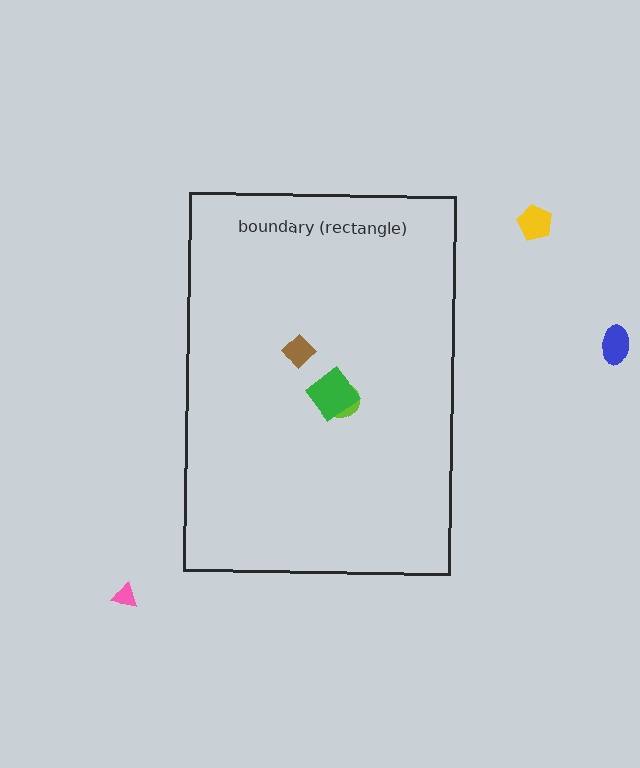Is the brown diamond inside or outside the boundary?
Inside.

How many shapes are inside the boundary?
3 inside, 3 outside.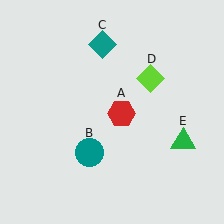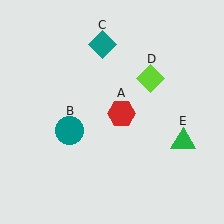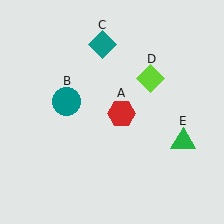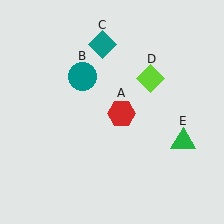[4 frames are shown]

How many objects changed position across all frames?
1 object changed position: teal circle (object B).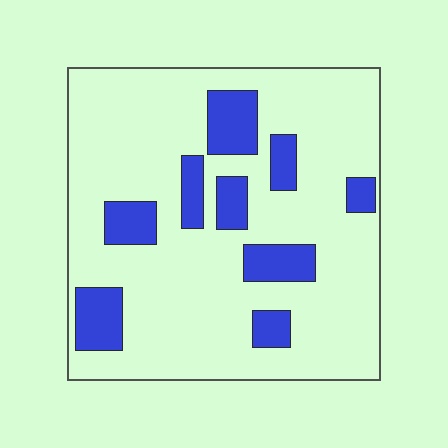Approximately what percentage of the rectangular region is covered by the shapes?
Approximately 20%.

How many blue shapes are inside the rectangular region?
9.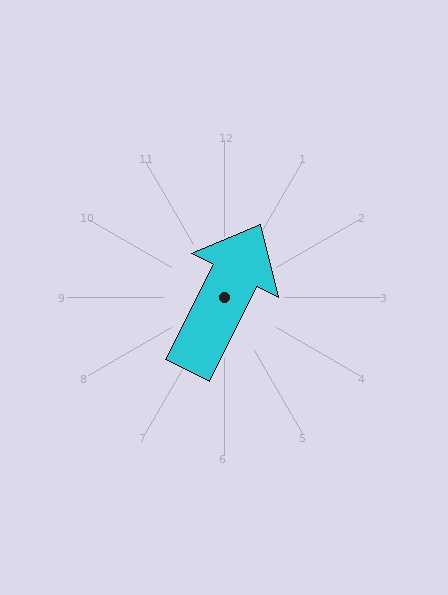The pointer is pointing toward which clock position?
Roughly 1 o'clock.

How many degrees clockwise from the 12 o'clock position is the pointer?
Approximately 26 degrees.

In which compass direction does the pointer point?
Northeast.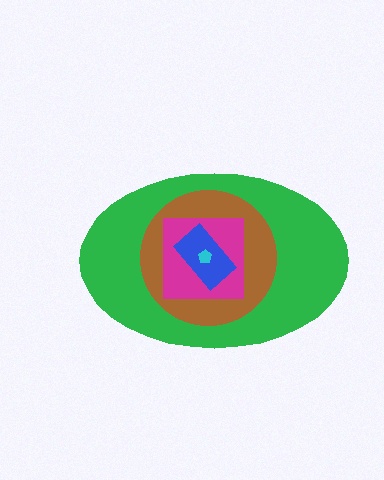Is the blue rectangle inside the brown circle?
Yes.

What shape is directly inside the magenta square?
The blue rectangle.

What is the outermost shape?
The green ellipse.